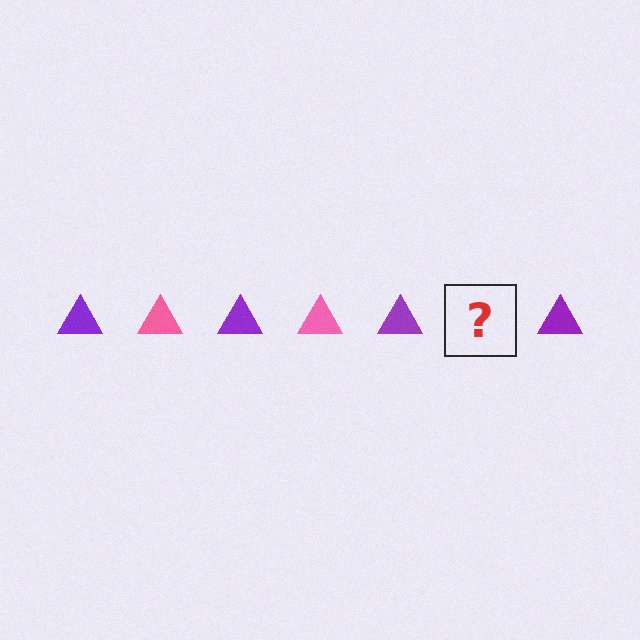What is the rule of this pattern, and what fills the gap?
The rule is that the pattern cycles through purple, pink triangles. The gap should be filled with a pink triangle.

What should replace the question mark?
The question mark should be replaced with a pink triangle.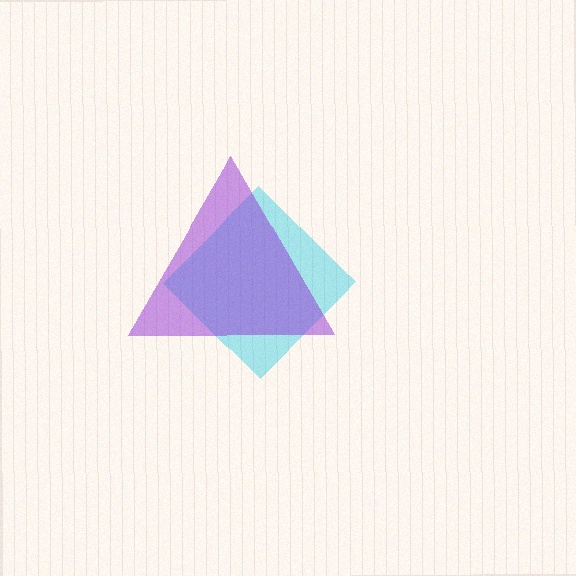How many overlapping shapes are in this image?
There are 2 overlapping shapes in the image.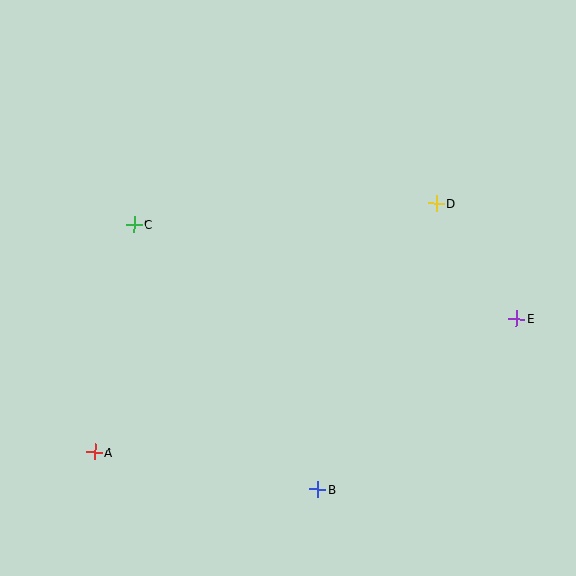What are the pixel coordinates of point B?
Point B is at (318, 489).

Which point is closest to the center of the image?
Point C at (134, 224) is closest to the center.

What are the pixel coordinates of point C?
Point C is at (134, 224).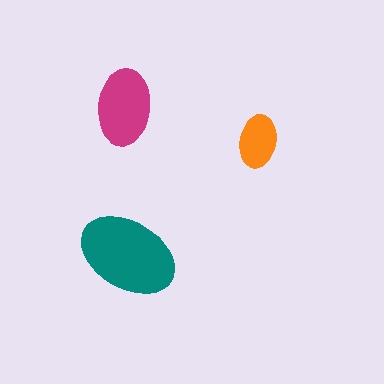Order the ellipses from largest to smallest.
the teal one, the magenta one, the orange one.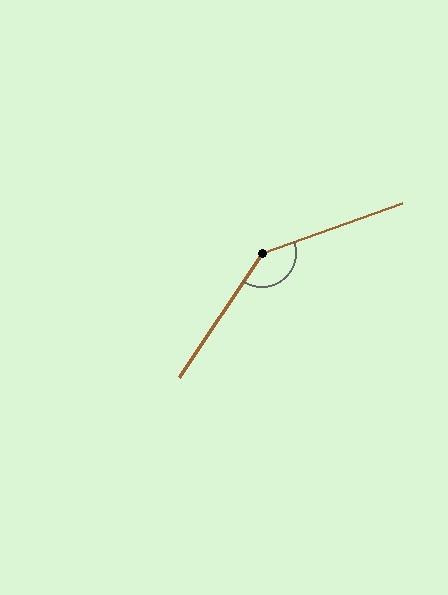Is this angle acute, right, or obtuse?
It is obtuse.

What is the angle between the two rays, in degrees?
Approximately 143 degrees.